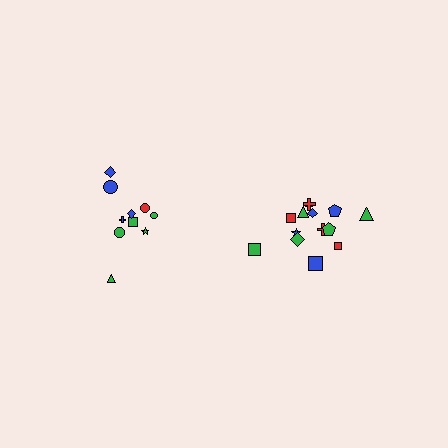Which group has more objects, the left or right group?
The right group.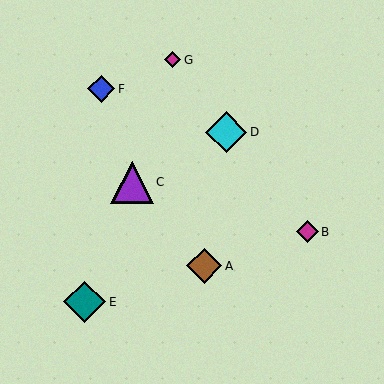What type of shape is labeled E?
Shape E is a teal diamond.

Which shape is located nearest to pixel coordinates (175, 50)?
The magenta diamond (labeled G) at (173, 60) is nearest to that location.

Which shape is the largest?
The purple triangle (labeled C) is the largest.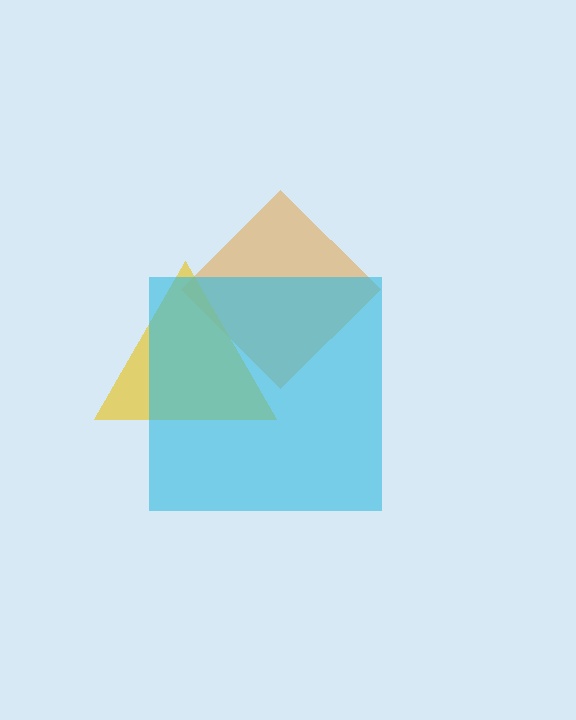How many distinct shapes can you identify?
There are 3 distinct shapes: an orange diamond, a yellow triangle, a cyan square.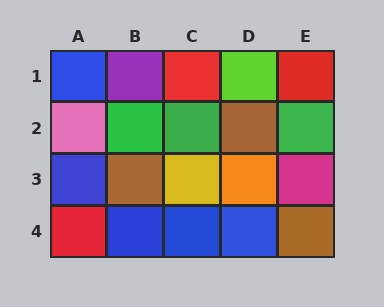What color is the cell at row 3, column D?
Orange.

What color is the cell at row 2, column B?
Green.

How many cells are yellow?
1 cell is yellow.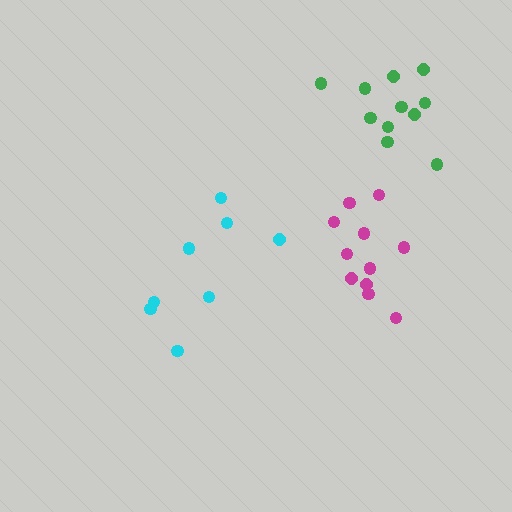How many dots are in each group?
Group 1: 11 dots, Group 2: 8 dots, Group 3: 11 dots (30 total).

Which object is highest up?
The green cluster is topmost.